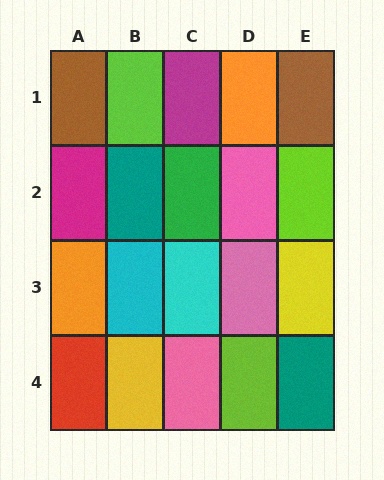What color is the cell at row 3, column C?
Cyan.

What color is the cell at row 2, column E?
Lime.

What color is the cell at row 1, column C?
Magenta.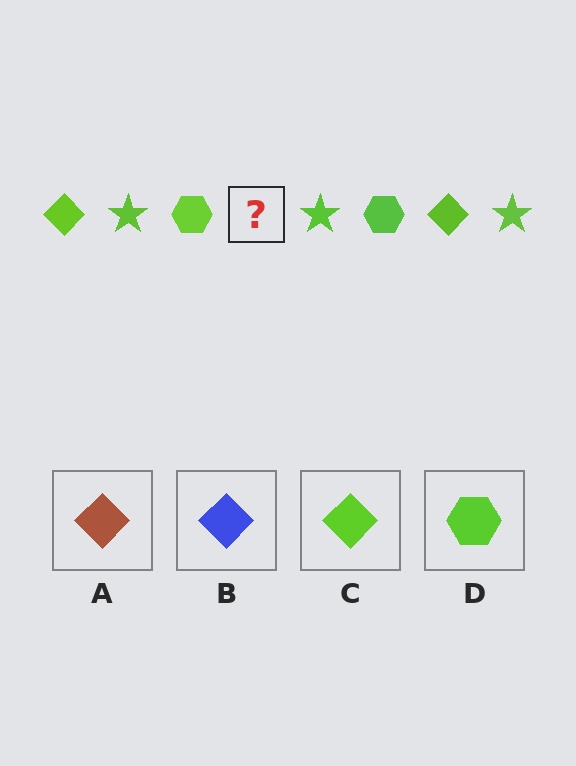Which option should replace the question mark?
Option C.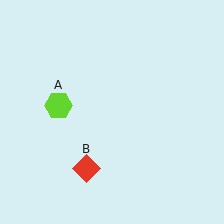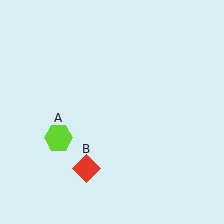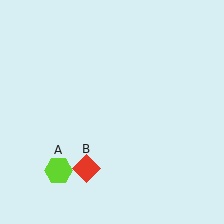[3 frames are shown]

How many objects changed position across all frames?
1 object changed position: lime hexagon (object A).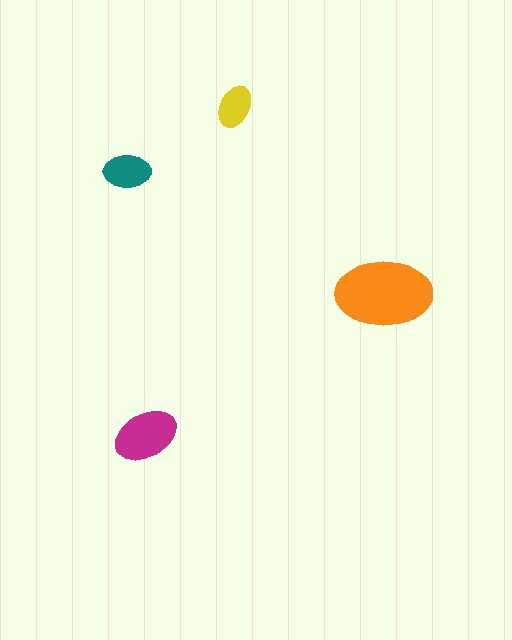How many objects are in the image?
There are 4 objects in the image.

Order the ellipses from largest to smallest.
the orange one, the magenta one, the teal one, the yellow one.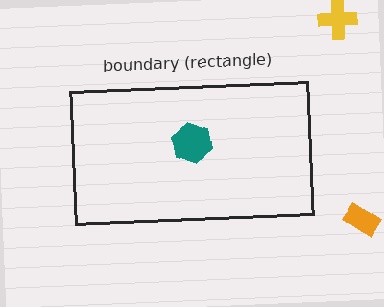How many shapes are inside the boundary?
1 inside, 2 outside.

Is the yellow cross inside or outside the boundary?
Outside.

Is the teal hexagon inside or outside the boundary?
Inside.